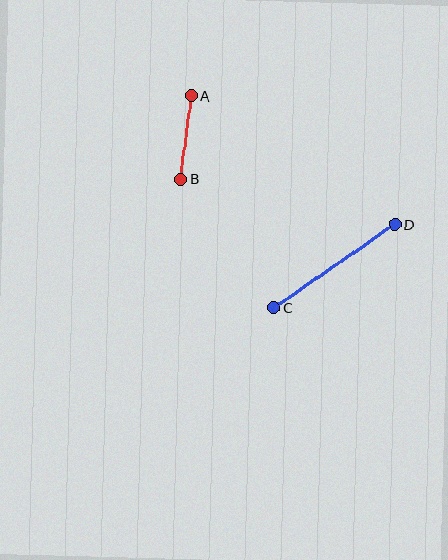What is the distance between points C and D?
The distance is approximately 147 pixels.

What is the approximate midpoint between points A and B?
The midpoint is at approximately (186, 137) pixels.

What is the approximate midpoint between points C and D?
The midpoint is at approximately (334, 266) pixels.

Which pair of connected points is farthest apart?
Points C and D are farthest apart.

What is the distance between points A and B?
The distance is approximately 84 pixels.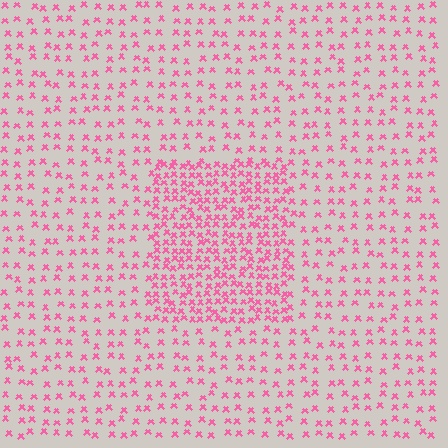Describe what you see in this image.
The image contains small pink elements arranged at two different densities. A rectangle-shaped region is visible where the elements are more densely packed than the surrounding area.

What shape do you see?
I see a rectangle.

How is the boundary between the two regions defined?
The boundary is defined by a change in element density (approximately 2.3x ratio). All elements are the same color, size, and shape.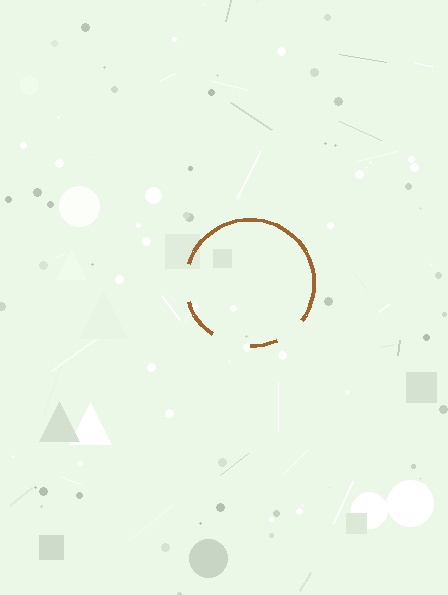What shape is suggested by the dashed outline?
The dashed outline suggests a circle.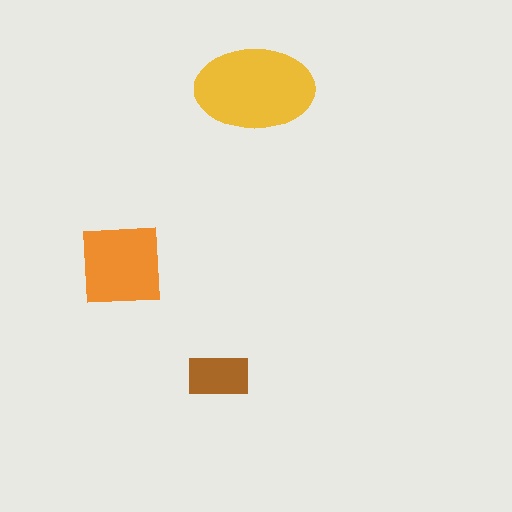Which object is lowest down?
The brown rectangle is bottommost.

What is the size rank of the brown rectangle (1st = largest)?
3rd.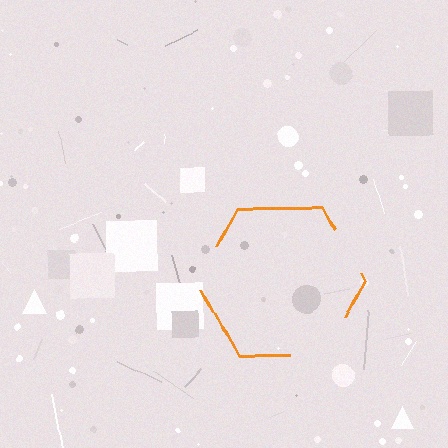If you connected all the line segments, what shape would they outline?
They would outline a hexagon.